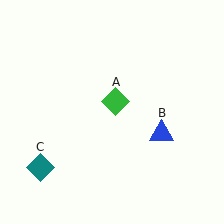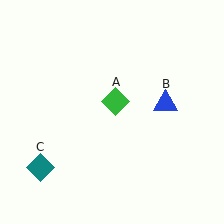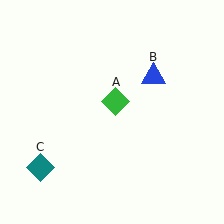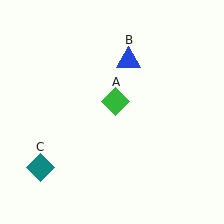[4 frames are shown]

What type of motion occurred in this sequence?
The blue triangle (object B) rotated counterclockwise around the center of the scene.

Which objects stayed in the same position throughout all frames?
Green diamond (object A) and teal diamond (object C) remained stationary.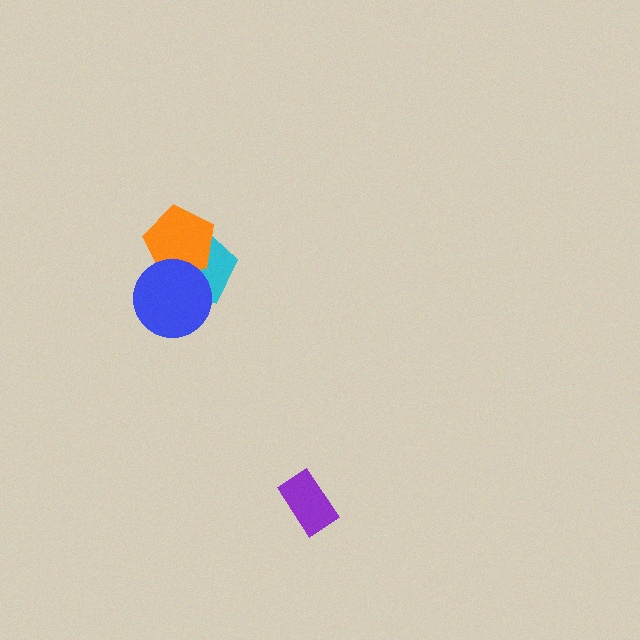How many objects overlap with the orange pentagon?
2 objects overlap with the orange pentagon.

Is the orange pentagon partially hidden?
Yes, it is partially covered by another shape.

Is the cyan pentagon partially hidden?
Yes, it is partially covered by another shape.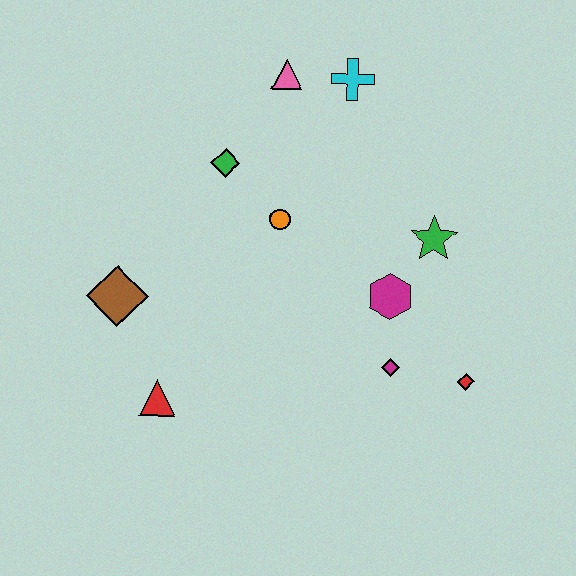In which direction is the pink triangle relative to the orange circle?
The pink triangle is above the orange circle.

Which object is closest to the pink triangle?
The cyan cross is closest to the pink triangle.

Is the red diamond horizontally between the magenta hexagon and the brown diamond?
No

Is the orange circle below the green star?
No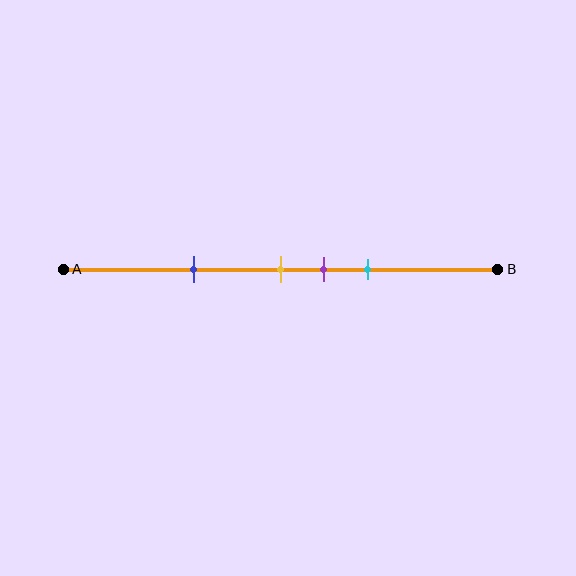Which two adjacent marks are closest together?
The yellow and purple marks are the closest adjacent pair.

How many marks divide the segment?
There are 4 marks dividing the segment.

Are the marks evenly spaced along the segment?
No, the marks are not evenly spaced.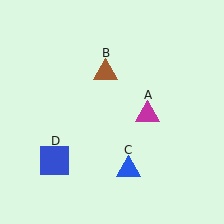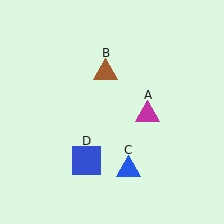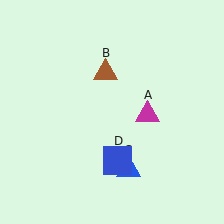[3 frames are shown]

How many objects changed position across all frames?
1 object changed position: blue square (object D).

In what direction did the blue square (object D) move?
The blue square (object D) moved right.